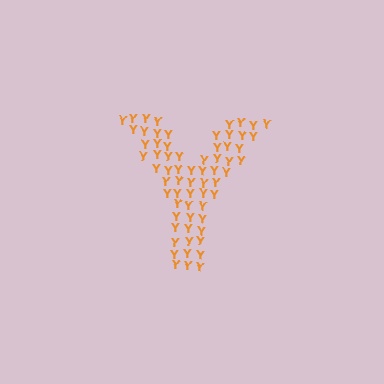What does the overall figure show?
The overall figure shows the letter Y.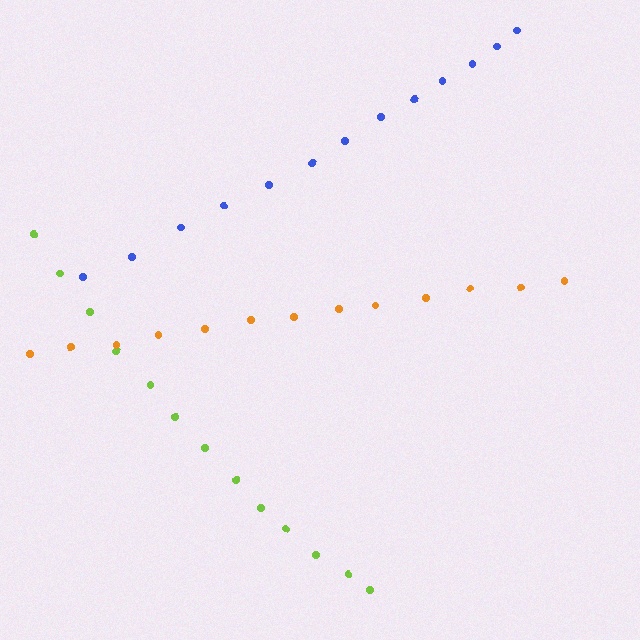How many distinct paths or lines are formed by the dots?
There are 3 distinct paths.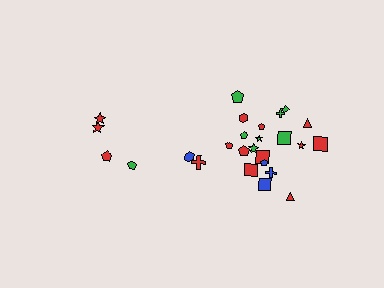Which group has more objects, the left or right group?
The right group.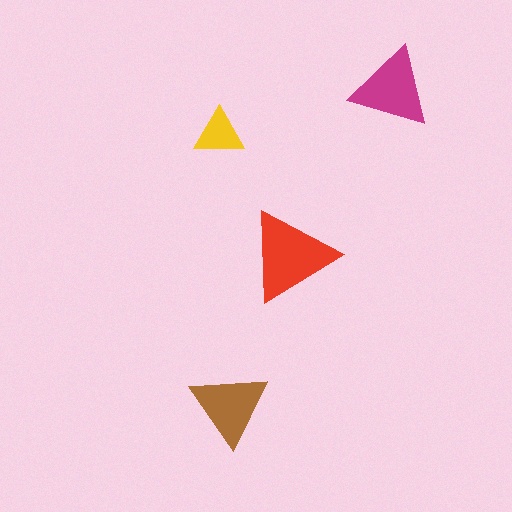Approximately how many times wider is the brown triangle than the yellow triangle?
About 1.5 times wider.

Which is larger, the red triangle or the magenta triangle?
The red one.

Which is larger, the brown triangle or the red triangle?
The red one.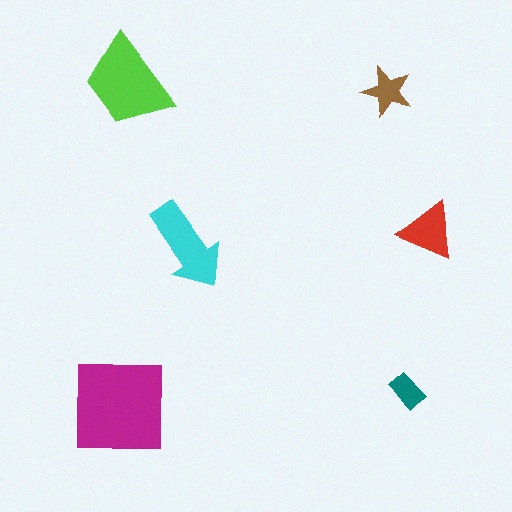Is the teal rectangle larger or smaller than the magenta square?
Smaller.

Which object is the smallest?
The teal rectangle.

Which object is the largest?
The magenta square.